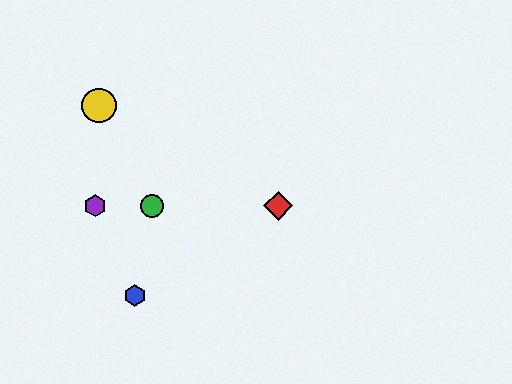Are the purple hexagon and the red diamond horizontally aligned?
Yes, both are at y≈206.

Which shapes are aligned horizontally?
The red diamond, the green circle, the purple hexagon are aligned horizontally.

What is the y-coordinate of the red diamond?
The red diamond is at y≈206.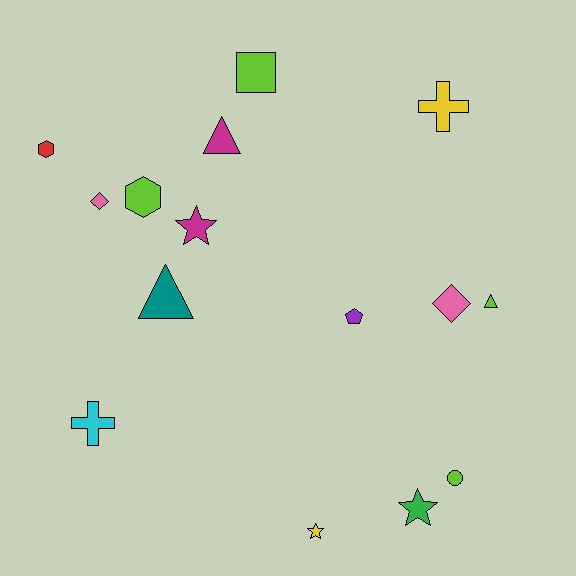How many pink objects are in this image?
There are 2 pink objects.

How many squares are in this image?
There is 1 square.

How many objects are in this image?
There are 15 objects.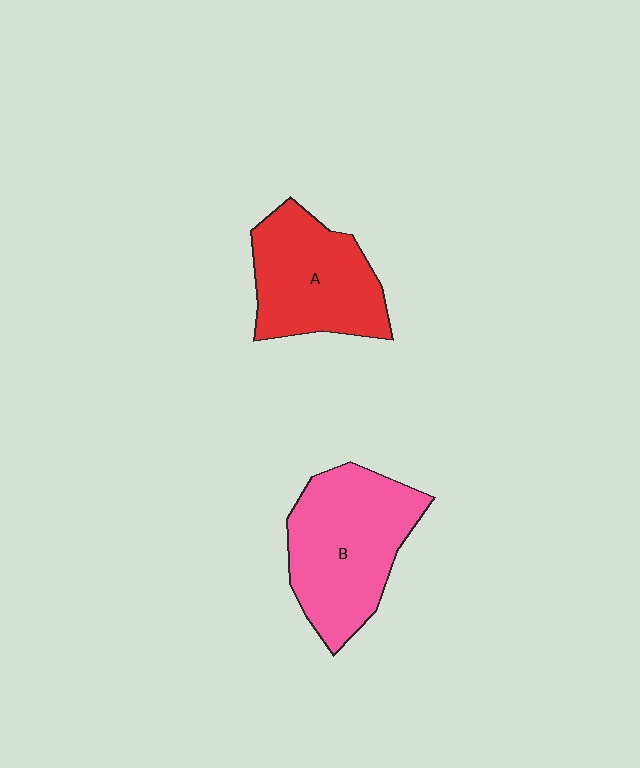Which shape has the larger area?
Shape B (pink).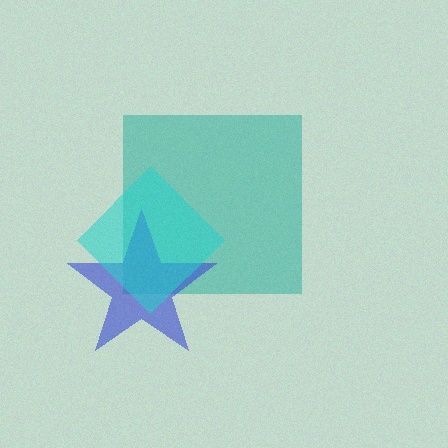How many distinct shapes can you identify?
There are 3 distinct shapes: a teal square, a blue star, a cyan diamond.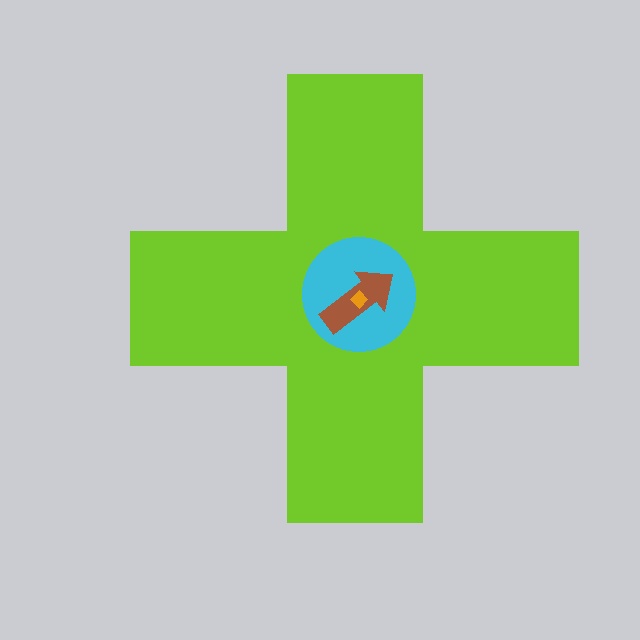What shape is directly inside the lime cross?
The cyan circle.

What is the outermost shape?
The lime cross.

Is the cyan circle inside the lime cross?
Yes.